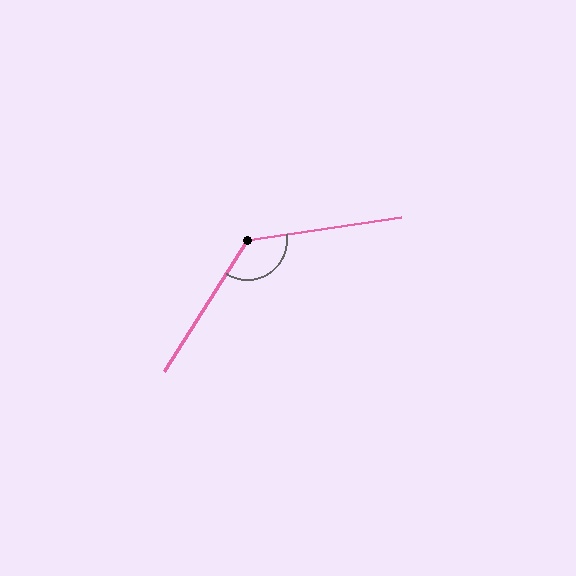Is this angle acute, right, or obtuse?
It is obtuse.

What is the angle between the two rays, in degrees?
Approximately 130 degrees.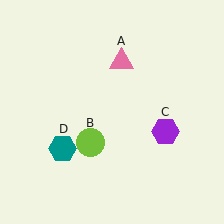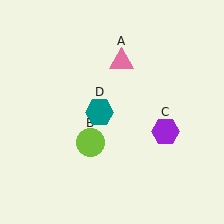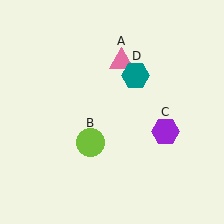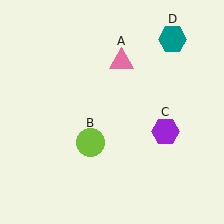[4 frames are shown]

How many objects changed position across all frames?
1 object changed position: teal hexagon (object D).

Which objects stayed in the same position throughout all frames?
Pink triangle (object A) and lime circle (object B) and purple hexagon (object C) remained stationary.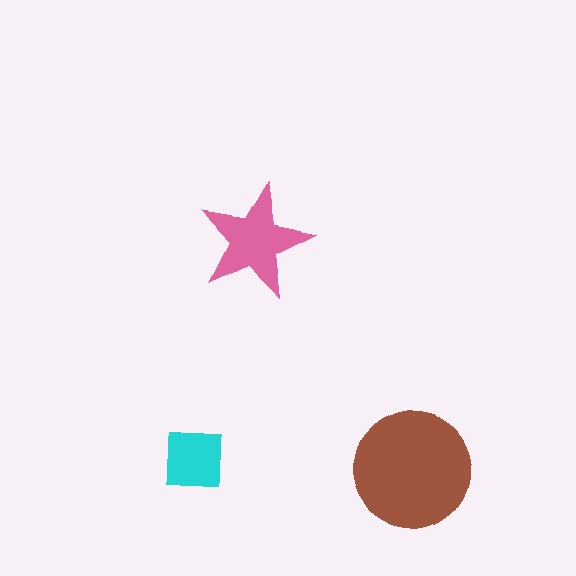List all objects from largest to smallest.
The brown circle, the pink star, the cyan square.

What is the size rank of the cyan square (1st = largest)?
3rd.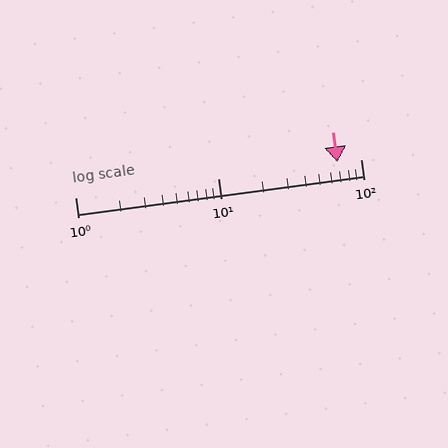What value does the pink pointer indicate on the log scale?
The pointer indicates approximately 69.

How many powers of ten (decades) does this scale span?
The scale spans 2 decades, from 1 to 100.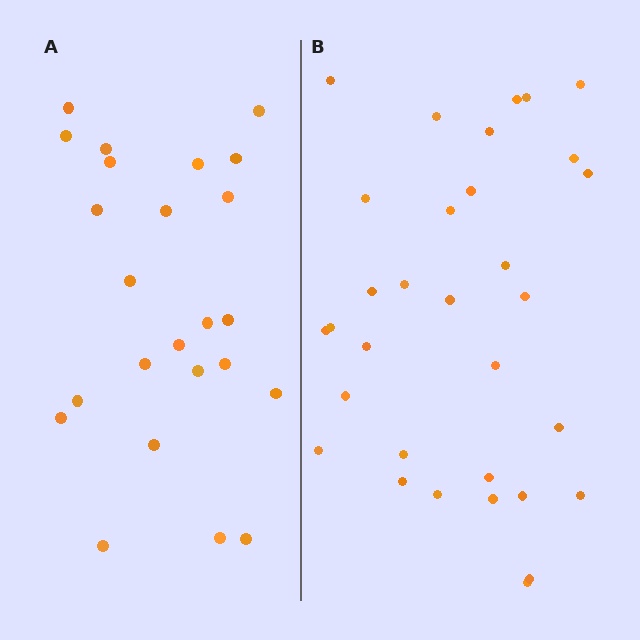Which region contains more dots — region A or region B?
Region B (the right region) has more dots.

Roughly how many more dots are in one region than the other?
Region B has roughly 8 or so more dots than region A.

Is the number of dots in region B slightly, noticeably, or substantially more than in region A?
Region B has noticeably more, but not dramatically so. The ratio is roughly 1.3 to 1.